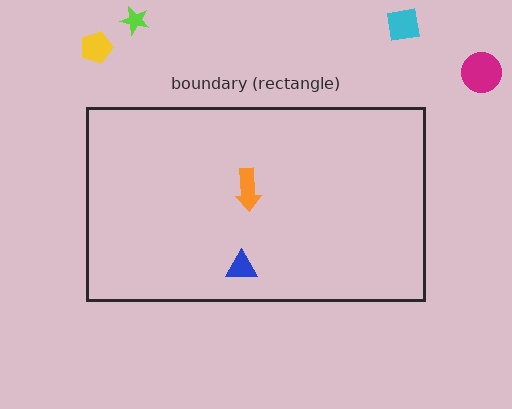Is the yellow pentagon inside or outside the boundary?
Outside.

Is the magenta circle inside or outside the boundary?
Outside.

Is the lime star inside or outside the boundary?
Outside.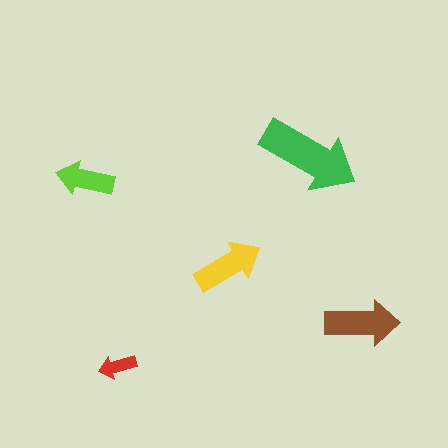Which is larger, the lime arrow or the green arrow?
The green one.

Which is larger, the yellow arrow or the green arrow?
The green one.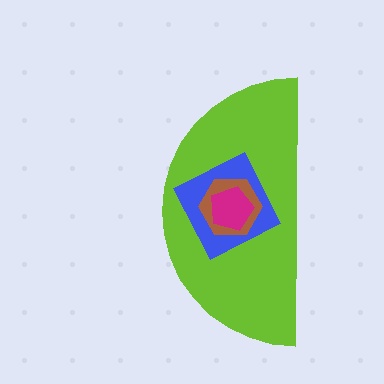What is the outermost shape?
The lime semicircle.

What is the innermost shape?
The magenta pentagon.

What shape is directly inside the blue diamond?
The brown hexagon.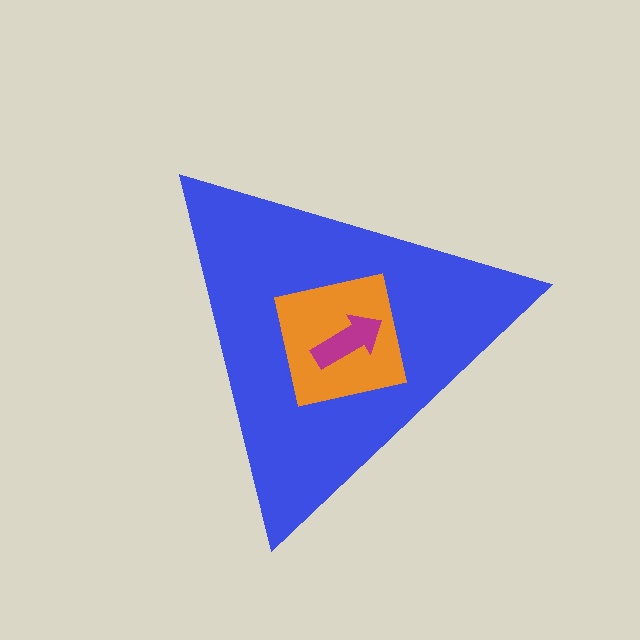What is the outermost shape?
The blue triangle.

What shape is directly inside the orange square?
The magenta arrow.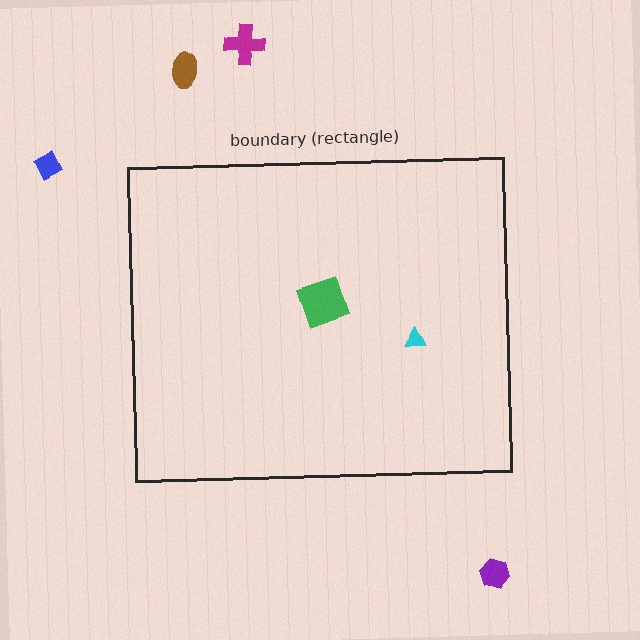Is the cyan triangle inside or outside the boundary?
Inside.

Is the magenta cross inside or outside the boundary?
Outside.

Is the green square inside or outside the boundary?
Inside.